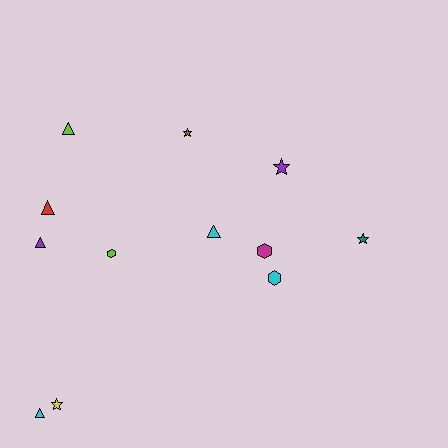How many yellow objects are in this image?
There is 1 yellow object.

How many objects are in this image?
There are 12 objects.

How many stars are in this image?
There are 4 stars.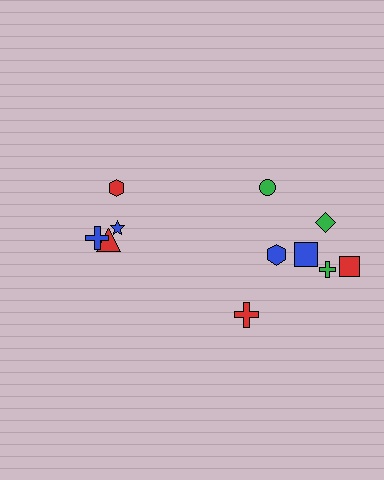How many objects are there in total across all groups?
There are 11 objects.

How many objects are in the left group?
There are 4 objects.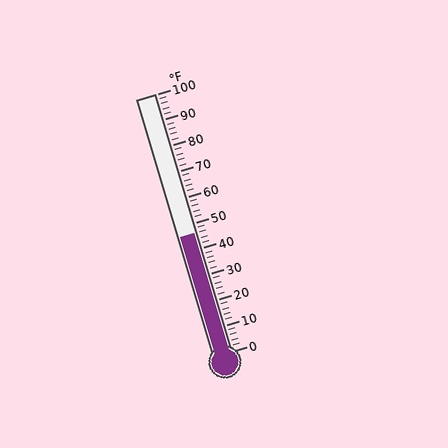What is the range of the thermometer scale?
The thermometer scale ranges from 0°F to 100°F.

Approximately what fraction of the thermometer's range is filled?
The thermometer is filled to approximately 45% of its range.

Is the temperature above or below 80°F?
The temperature is below 80°F.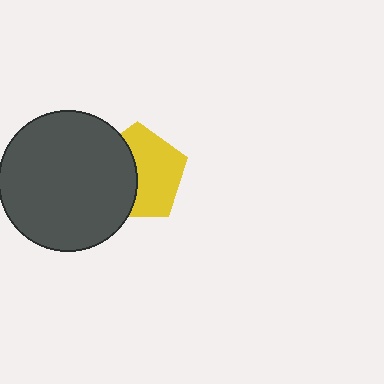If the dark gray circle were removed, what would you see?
You would see the complete yellow pentagon.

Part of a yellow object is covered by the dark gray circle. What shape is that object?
It is a pentagon.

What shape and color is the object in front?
The object in front is a dark gray circle.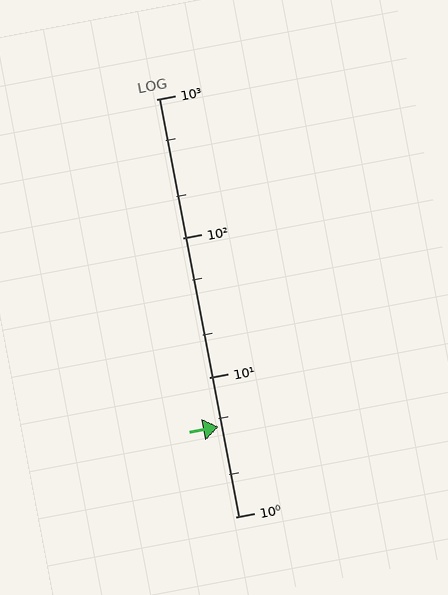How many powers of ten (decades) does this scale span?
The scale spans 3 decades, from 1 to 1000.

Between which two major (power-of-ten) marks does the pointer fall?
The pointer is between 1 and 10.